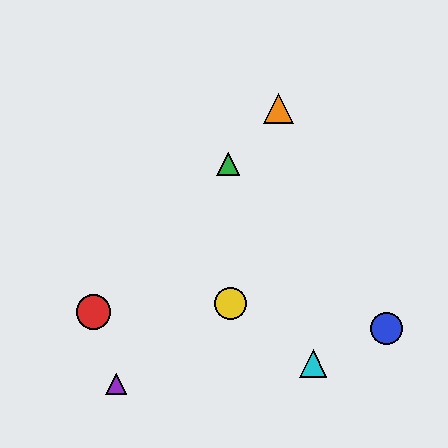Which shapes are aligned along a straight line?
The red circle, the green triangle, the orange triangle are aligned along a straight line.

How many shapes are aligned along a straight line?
3 shapes (the red circle, the green triangle, the orange triangle) are aligned along a straight line.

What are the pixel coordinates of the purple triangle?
The purple triangle is at (116, 384).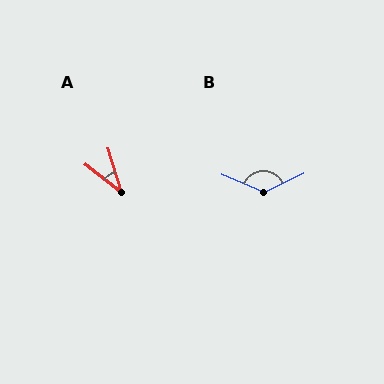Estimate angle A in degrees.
Approximately 36 degrees.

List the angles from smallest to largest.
A (36°), B (131°).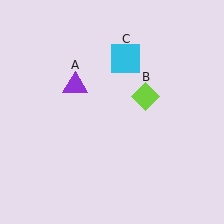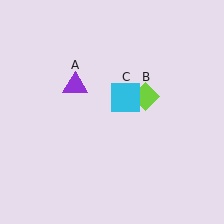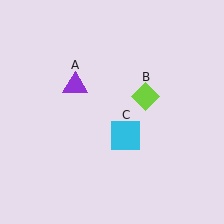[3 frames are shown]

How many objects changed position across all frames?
1 object changed position: cyan square (object C).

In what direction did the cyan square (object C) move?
The cyan square (object C) moved down.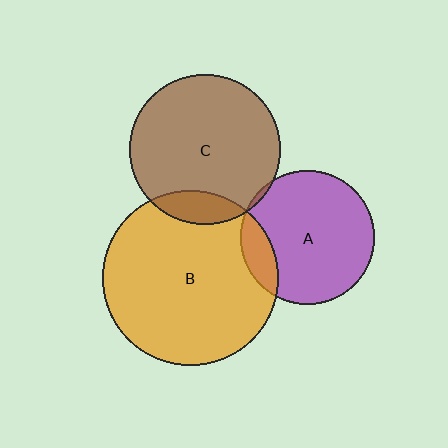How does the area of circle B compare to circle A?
Approximately 1.7 times.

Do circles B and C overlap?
Yes.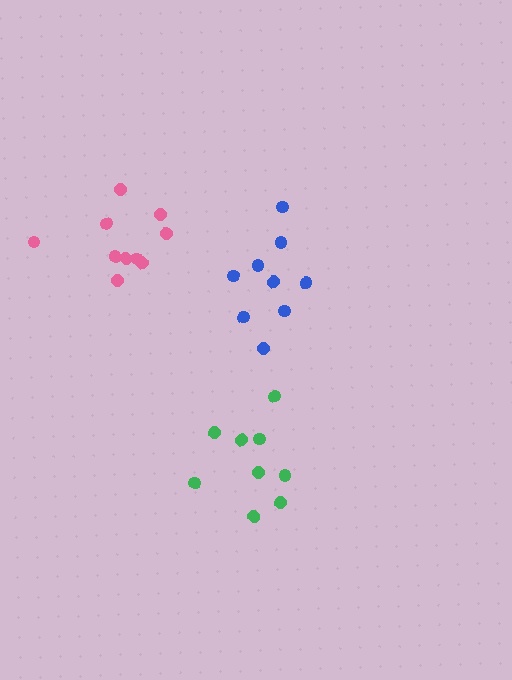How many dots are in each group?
Group 1: 9 dots, Group 2: 10 dots, Group 3: 9 dots (28 total).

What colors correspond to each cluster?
The clusters are colored: blue, pink, green.